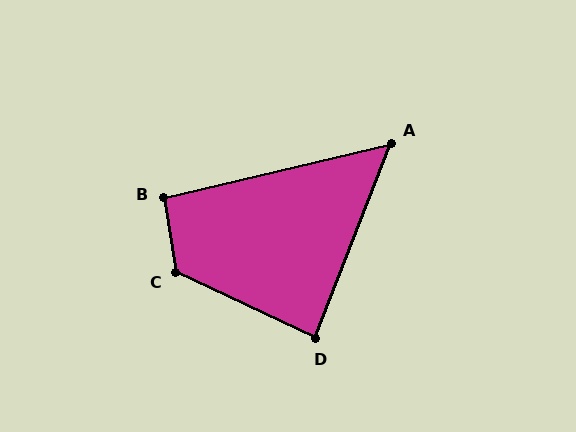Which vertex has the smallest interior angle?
A, at approximately 55 degrees.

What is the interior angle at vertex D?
Approximately 86 degrees (approximately right).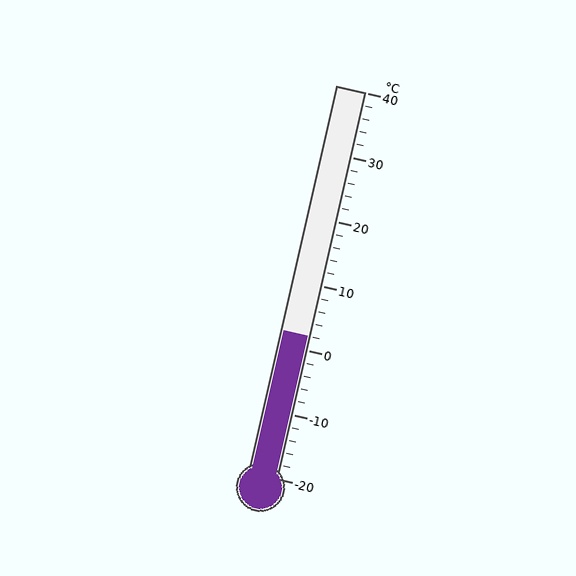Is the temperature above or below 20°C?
The temperature is below 20°C.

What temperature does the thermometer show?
The thermometer shows approximately 2°C.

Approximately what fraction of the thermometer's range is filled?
The thermometer is filled to approximately 35% of its range.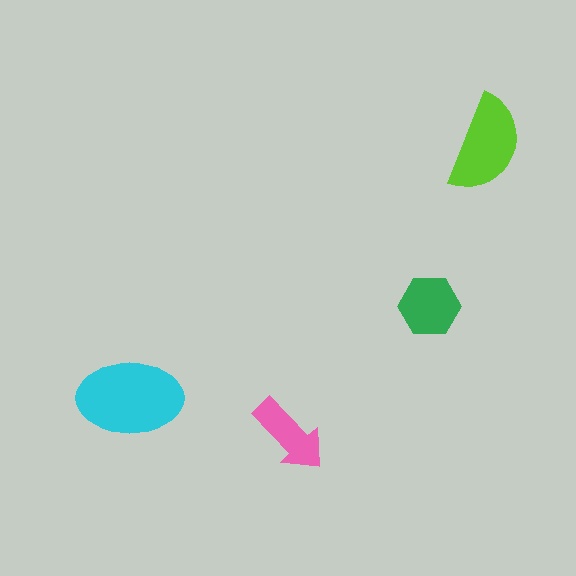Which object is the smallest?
The pink arrow.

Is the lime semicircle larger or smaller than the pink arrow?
Larger.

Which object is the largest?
The cyan ellipse.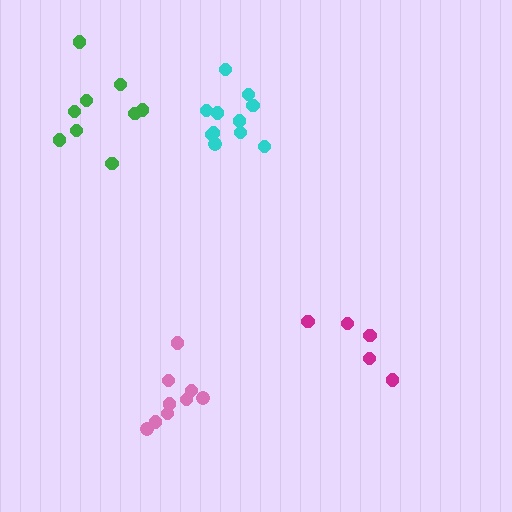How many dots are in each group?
Group 1: 9 dots, Group 2: 5 dots, Group 3: 9 dots, Group 4: 11 dots (34 total).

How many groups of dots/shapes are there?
There are 4 groups.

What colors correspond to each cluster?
The clusters are colored: pink, magenta, green, cyan.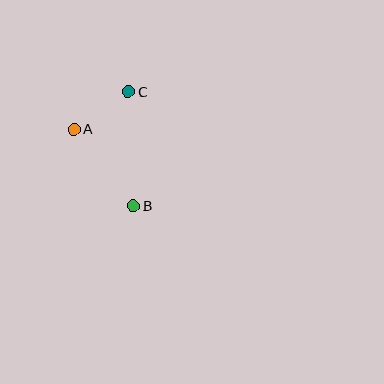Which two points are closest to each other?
Points A and C are closest to each other.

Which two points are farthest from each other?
Points B and C are farthest from each other.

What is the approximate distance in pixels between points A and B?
The distance between A and B is approximately 97 pixels.